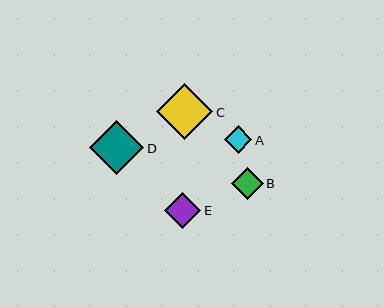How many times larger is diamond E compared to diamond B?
Diamond E is approximately 1.1 times the size of diamond B.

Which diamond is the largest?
Diamond C is the largest with a size of approximately 56 pixels.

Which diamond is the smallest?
Diamond A is the smallest with a size of approximately 27 pixels.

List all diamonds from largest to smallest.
From largest to smallest: C, D, E, B, A.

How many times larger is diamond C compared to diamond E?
Diamond C is approximately 1.5 times the size of diamond E.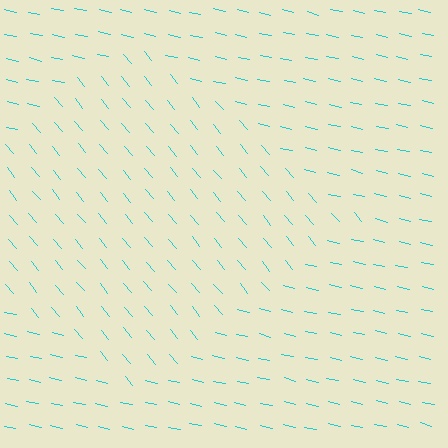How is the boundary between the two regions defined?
The boundary is defined purely by a change in line orientation (approximately 37 degrees difference). All lines are the same color and thickness.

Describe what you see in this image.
The image is filled with small cyan line segments. A diamond region in the image has lines oriented differently from the surrounding lines, creating a visible texture boundary.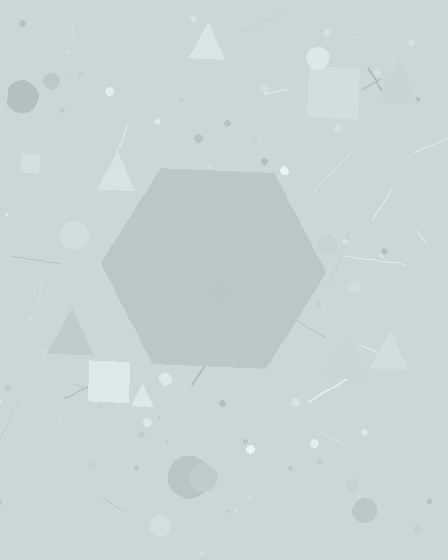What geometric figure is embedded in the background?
A hexagon is embedded in the background.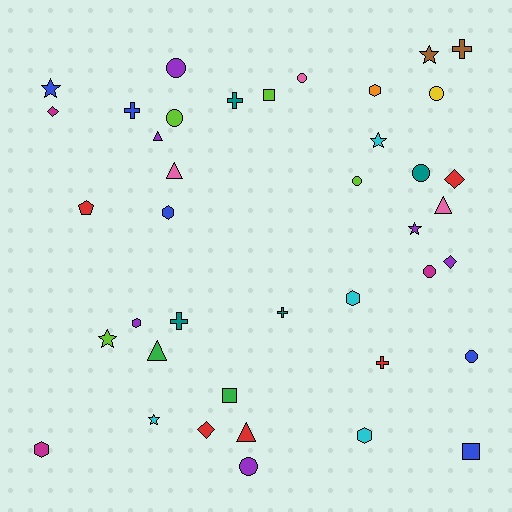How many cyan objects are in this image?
There are 4 cyan objects.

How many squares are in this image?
There are 3 squares.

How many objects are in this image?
There are 40 objects.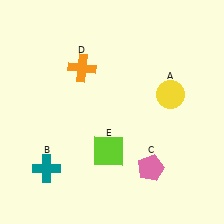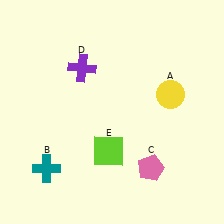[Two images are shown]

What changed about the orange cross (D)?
In Image 1, D is orange. In Image 2, it changed to purple.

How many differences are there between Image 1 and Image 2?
There is 1 difference between the two images.